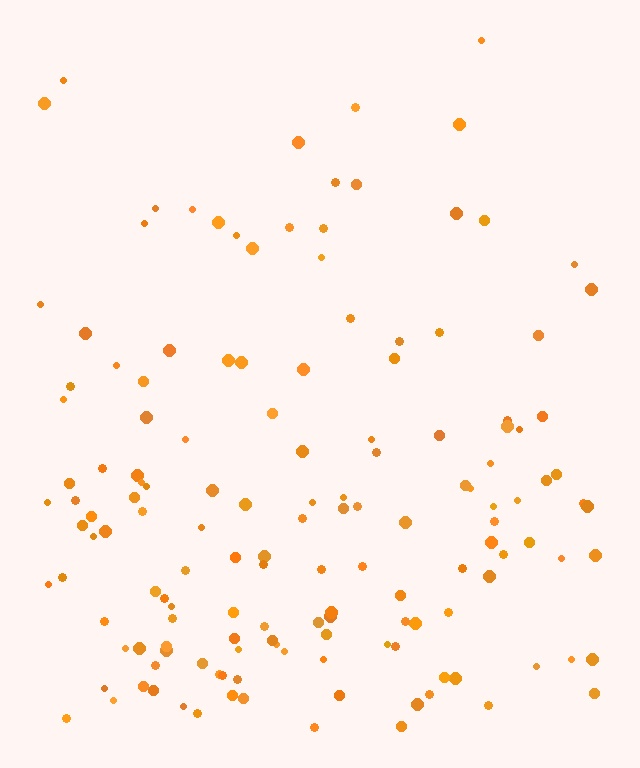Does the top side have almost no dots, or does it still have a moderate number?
Still a moderate number, just noticeably fewer than the bottom.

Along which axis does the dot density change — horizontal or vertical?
Vertical.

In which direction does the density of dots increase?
From top to bottom, with the bottom side densest.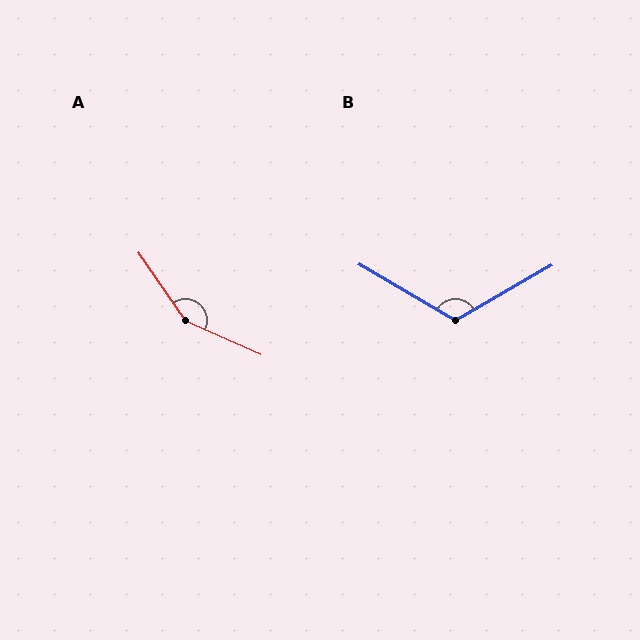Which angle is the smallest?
B, at approximately 119 degrees.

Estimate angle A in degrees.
Approximately 148 degrees.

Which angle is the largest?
A, at approximately 148 degrees.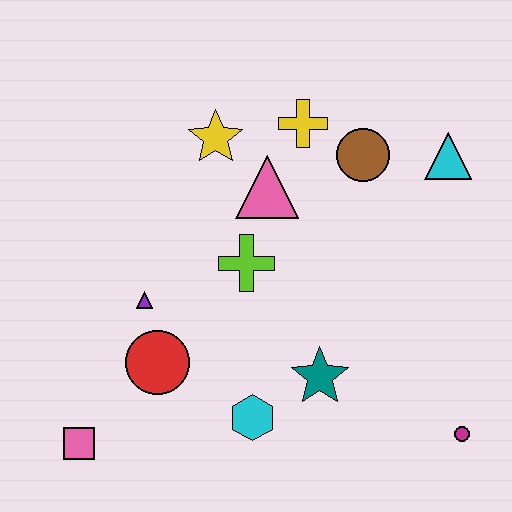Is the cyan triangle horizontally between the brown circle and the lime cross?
No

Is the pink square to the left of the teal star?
Yes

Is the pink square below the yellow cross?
Yes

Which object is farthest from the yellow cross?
The pink square is farthest from the yellow cross.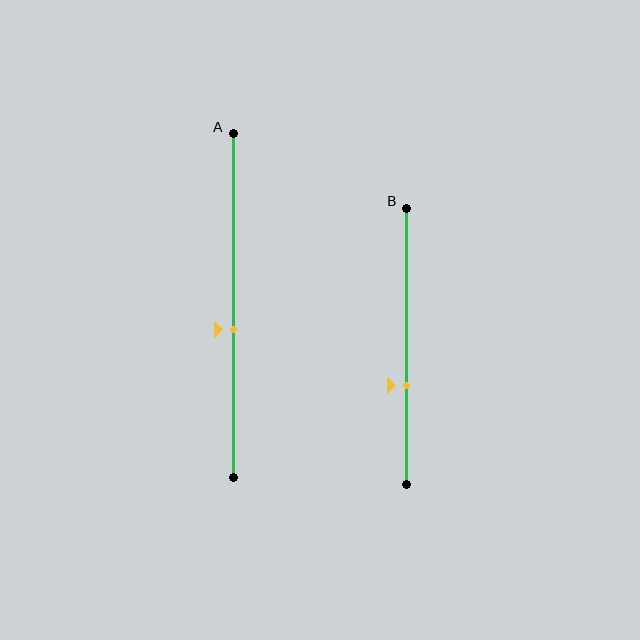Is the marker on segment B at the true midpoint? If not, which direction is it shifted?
No, the marker on segment B is shifted downward by about 14% of the segment length.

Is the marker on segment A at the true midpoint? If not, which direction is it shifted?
No, the marker on segment A is shifted downward by about 7% of the segment length.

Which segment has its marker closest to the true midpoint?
Segment A has its marker closest to the true midpoint.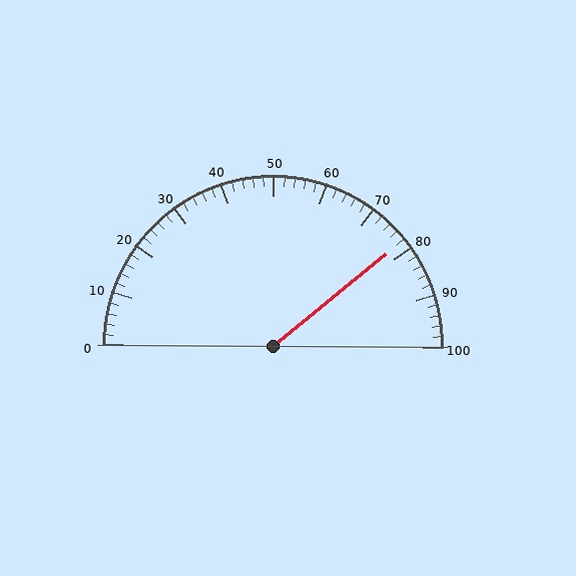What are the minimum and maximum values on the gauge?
The gauge ranges from 0 to 100.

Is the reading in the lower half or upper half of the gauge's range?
The reading is in the upper half of the range (0 to 100).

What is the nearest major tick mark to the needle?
The nearest major tick mark is 80.